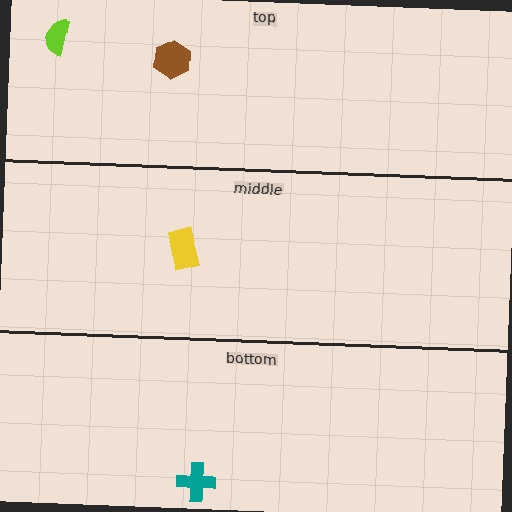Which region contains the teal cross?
The bottom region.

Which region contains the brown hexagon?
The top region.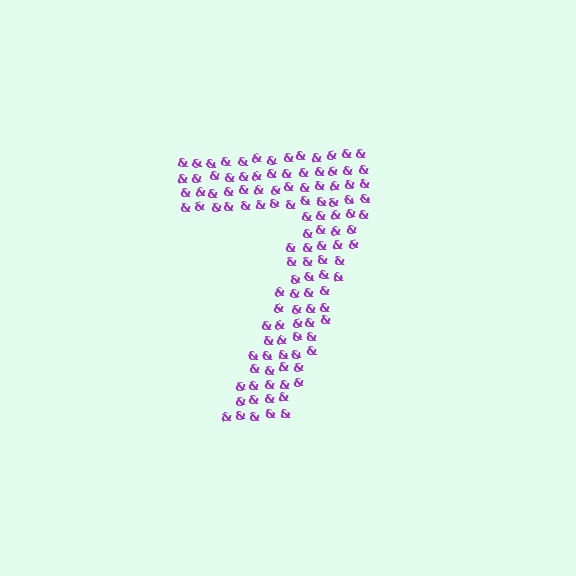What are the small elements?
The small elements are ampersands.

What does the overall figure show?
The overall figure shows the digit 7.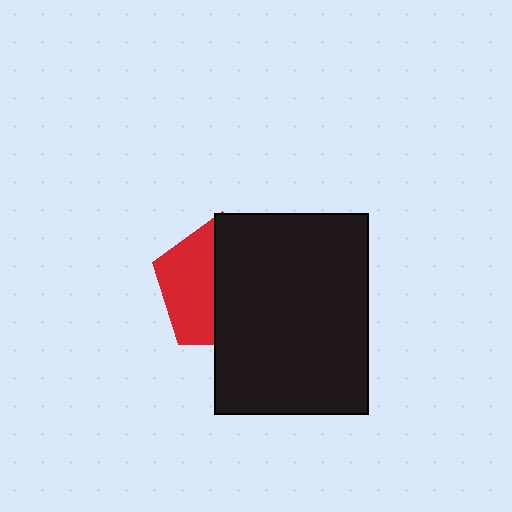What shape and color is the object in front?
The object in front is a black rectangle.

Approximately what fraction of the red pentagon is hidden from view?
Roughly 59% of the red pentagon is hidden behind the black rectangle.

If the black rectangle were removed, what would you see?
You would see the complete red pentagon.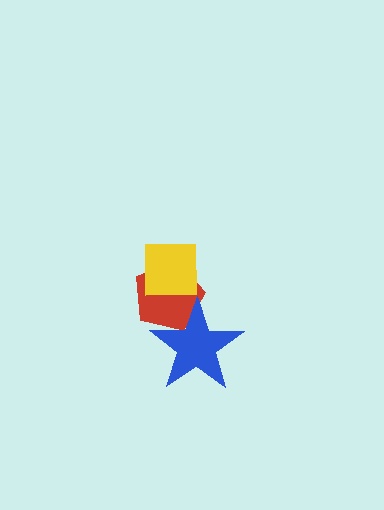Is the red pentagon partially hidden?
Yes, it is partially covered by another shape.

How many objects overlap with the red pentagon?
2 objects overlap with the red pentagon.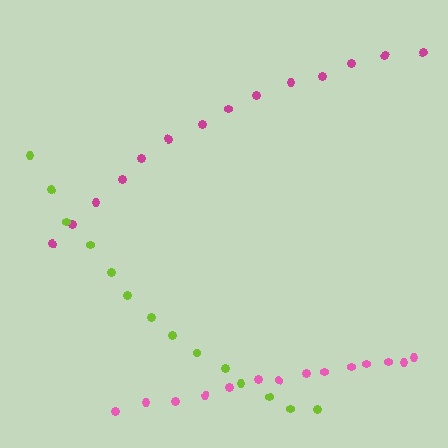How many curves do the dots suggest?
There are 3 distinct paths.